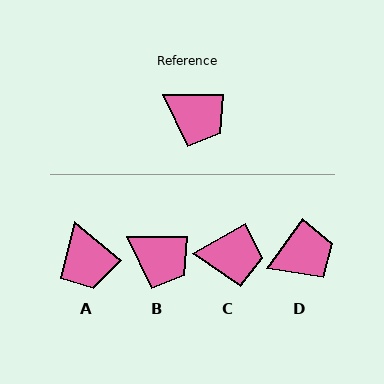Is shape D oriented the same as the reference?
No, it is off by about 55 degrees.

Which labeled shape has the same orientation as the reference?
B.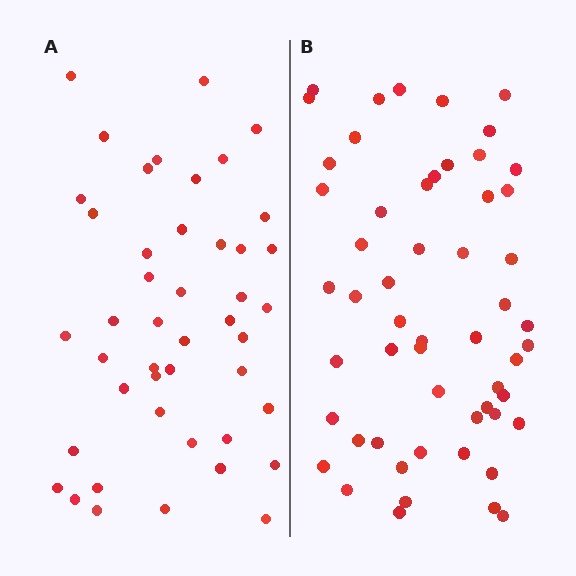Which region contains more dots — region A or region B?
Region B (the right region) has more dots.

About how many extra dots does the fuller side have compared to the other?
Region B has roughly 10 or so more dots than region A.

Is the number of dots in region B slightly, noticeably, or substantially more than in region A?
Region B has only slightly more — the two regions are fairly close. The ratio is roughly 1.2 to 1.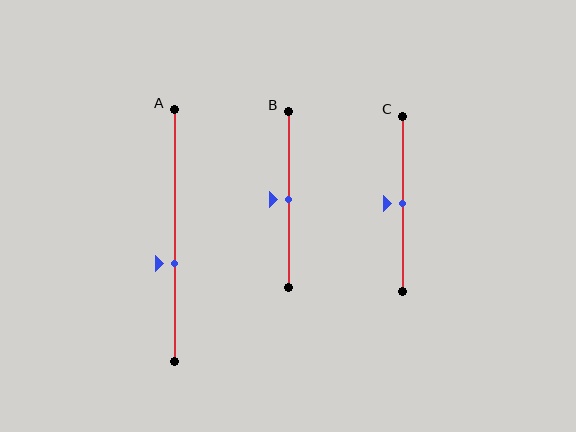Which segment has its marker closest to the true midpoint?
Segment B has its marker closest to the true midpoint.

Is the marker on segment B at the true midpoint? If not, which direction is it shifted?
Yes, the marker on segment B is at the true midpoint.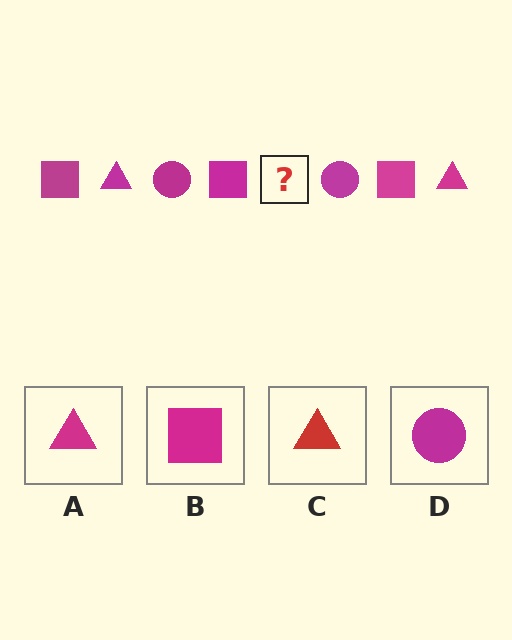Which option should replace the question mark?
Option A.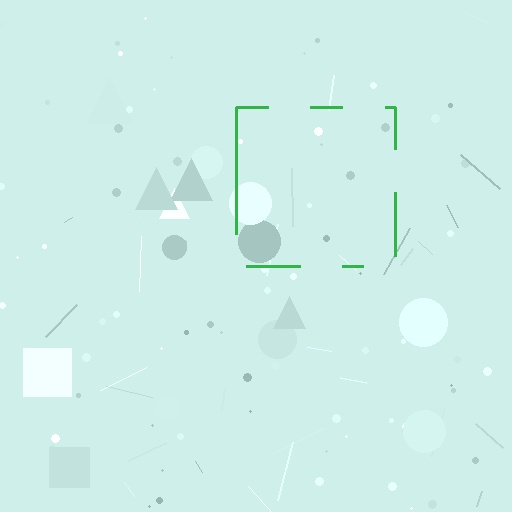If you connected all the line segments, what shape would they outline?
They would outline a square.